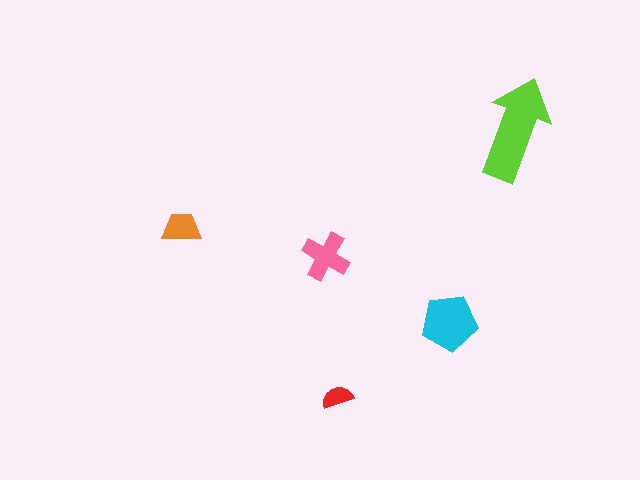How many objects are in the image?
There are 5 objects in the image.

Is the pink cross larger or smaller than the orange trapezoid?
Larger.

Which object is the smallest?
The red semicircle.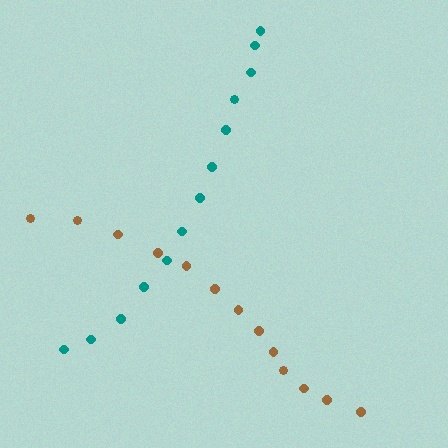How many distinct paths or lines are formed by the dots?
There are 2 distinct paths.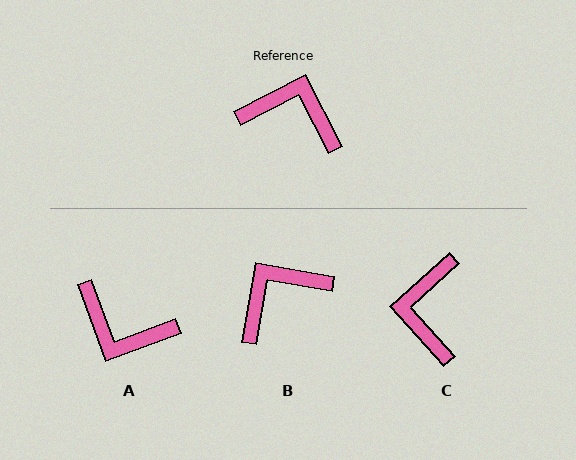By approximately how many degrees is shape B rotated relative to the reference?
Approximately 53 degrees counter-clockwise.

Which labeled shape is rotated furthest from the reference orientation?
A, about 173 degrees away.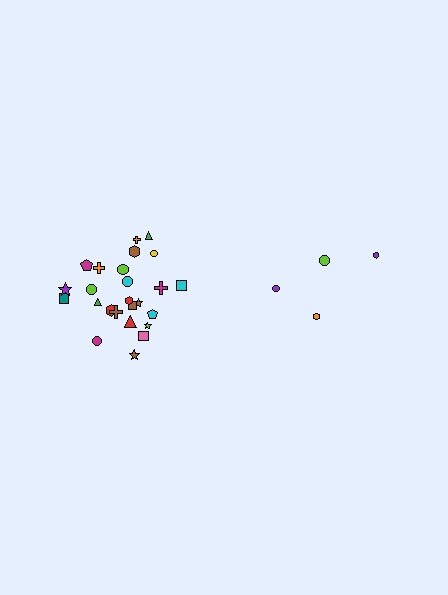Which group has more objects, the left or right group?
The left group.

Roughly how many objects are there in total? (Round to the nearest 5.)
Roughly 30 objects in total.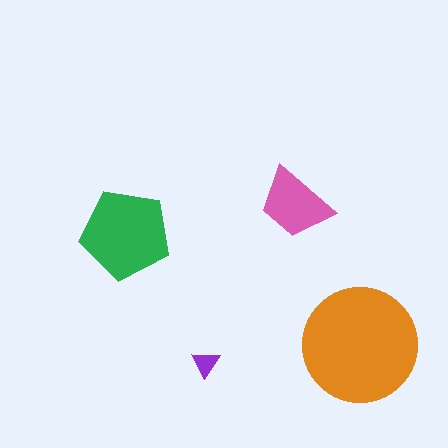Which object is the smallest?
The purple triangle.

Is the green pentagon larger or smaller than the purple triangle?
Larger.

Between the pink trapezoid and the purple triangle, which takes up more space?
The pink trapezoid.